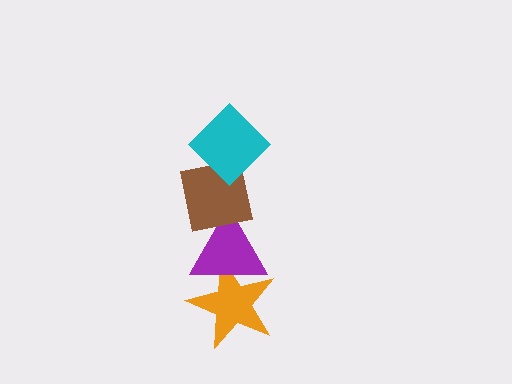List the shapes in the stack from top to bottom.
From top to bottom: the cyan diamond, the brown square, the purple triangle, the orange star.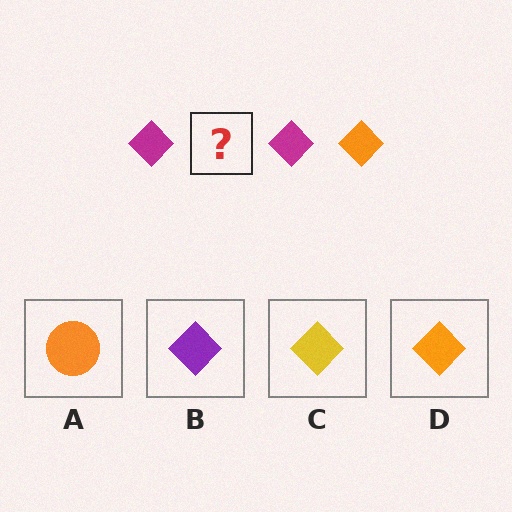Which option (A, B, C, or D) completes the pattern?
D.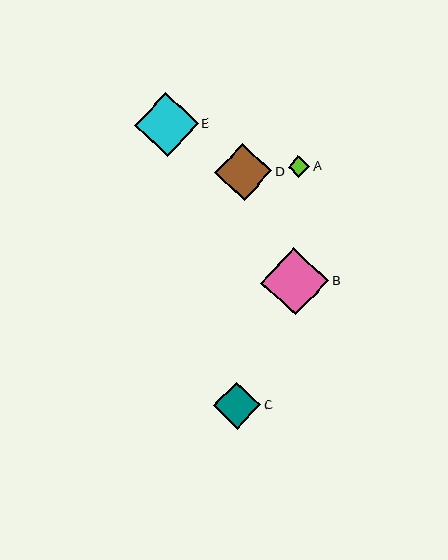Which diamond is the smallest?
Diamond A is the smallest with a size of approximately 22 pixels.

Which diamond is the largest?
Diamond B is the largest with a size of approximately 68 pixels.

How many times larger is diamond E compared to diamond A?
Diamond E is approximately 2.9 times the size of diamond A.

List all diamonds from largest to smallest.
From largest to smallest: B, E, D, C, A.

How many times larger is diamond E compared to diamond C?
Diamond E is approximately 1.3 times the size of diamond C.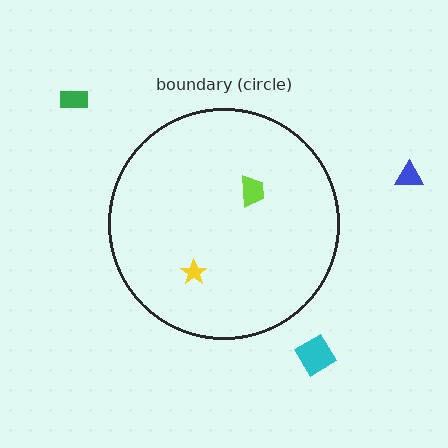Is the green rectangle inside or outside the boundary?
Outside.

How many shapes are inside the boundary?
2 inside, 3 outside.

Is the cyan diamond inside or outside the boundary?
Outside.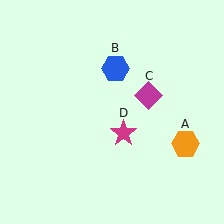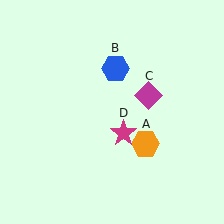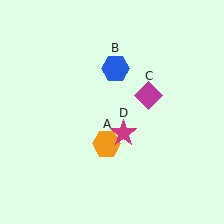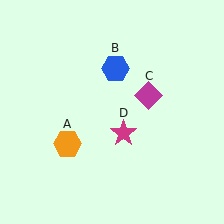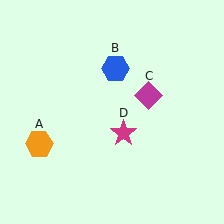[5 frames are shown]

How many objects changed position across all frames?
1 object changed position: orange hexagon (object A).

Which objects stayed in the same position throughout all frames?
Blue hexagon (object B) and magenta diamond (object C) and magenta star (object D) remained stationary.